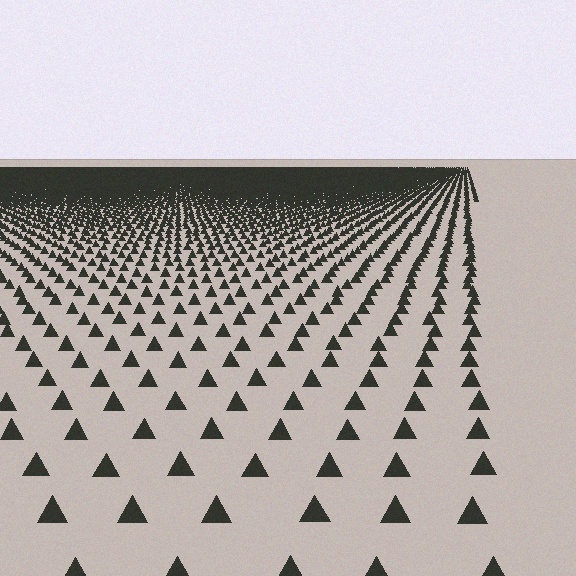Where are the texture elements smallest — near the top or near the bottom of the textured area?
Near the top.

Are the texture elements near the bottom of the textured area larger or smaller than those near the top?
Larger. Near the bottom, elements are closer to the viewer and appear at a bigger on-screen size.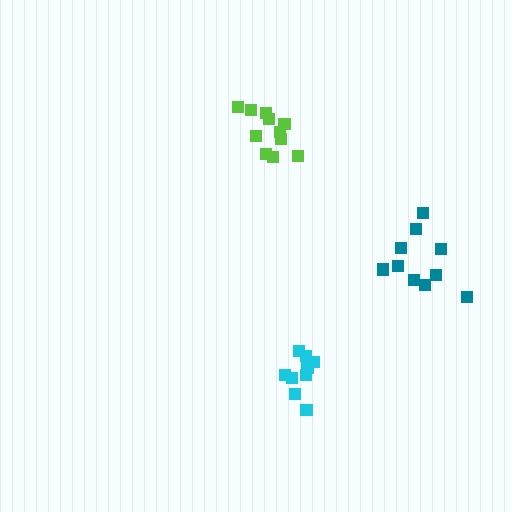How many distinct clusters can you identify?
There are 3 distinct clusters.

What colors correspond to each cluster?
The clusters are colored: lime, cyan, teal.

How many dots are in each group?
Group 1: 11 dots, Group 2: 9 dots, Group 3: 10 dots (30 total).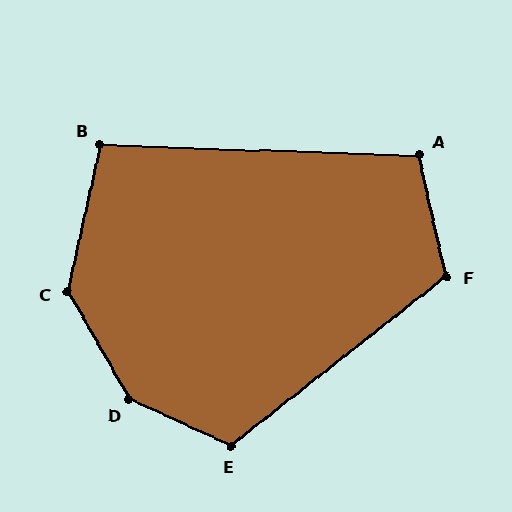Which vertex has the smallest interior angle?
B, at approximately 101 degrees.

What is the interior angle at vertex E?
Approximately 117 degrees (obtuse).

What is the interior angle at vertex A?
Approximately 105 degrees (obtuse).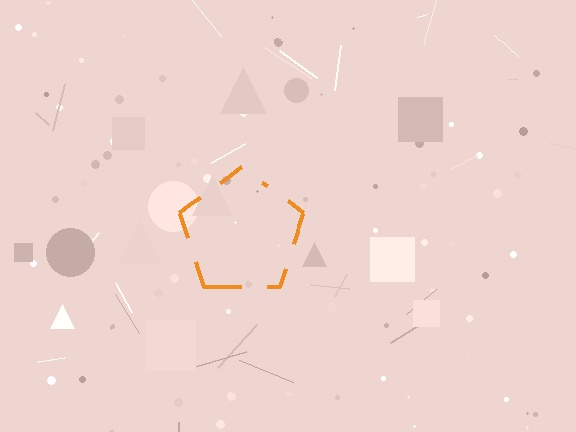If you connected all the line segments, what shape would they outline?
They would outline a pentagon.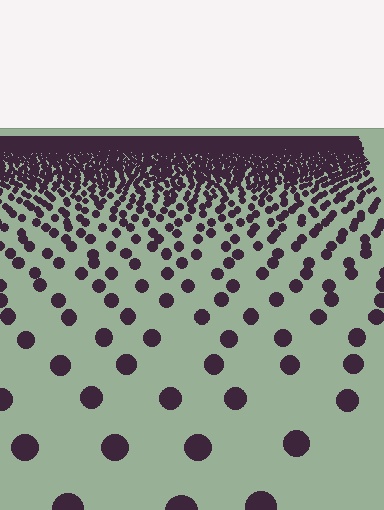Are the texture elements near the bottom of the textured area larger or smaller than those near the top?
Larger. Near the bottom, elements are closer to the viewer and appear at a bigger on-screen size.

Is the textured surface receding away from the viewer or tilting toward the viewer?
The surface is receding away from the viewer. Texture elements get smaller and denser toward the top.